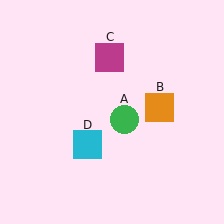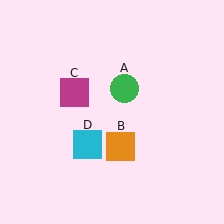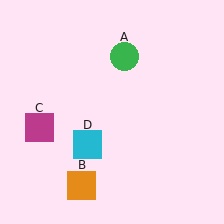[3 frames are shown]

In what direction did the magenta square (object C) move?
The magenta square (object C) moved down and to the left.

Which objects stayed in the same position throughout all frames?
Cyan square (object D) remained stationary.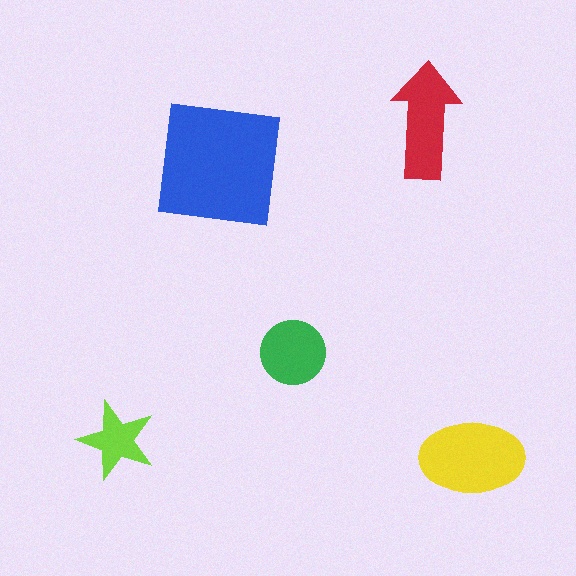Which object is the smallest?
The lime star.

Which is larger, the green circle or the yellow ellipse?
The yellow ellipse.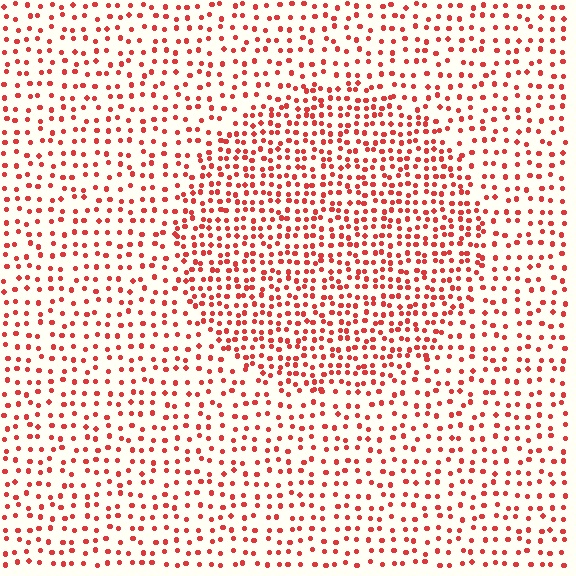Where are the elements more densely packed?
The elements are more densely packed inside the circle boundary.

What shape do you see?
I see a circle.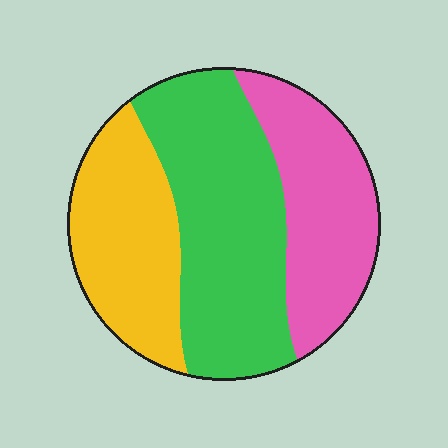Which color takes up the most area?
Green, at roughly 45%.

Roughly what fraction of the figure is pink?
Pink takes up about one quarter (1/4) of the figure.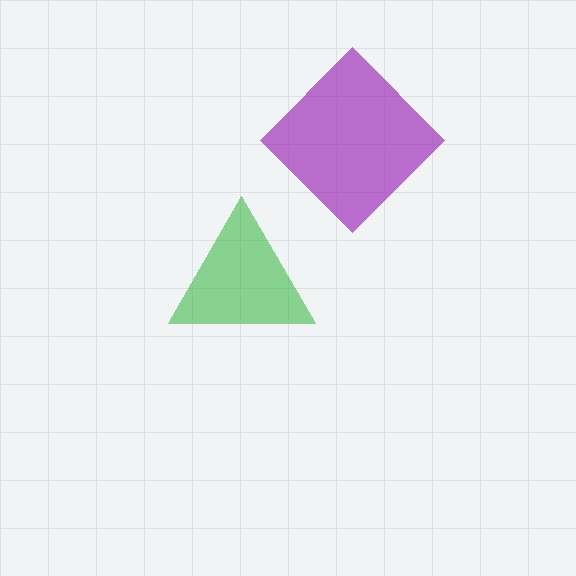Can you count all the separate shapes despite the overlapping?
Yes, there are 2 separate shapes.